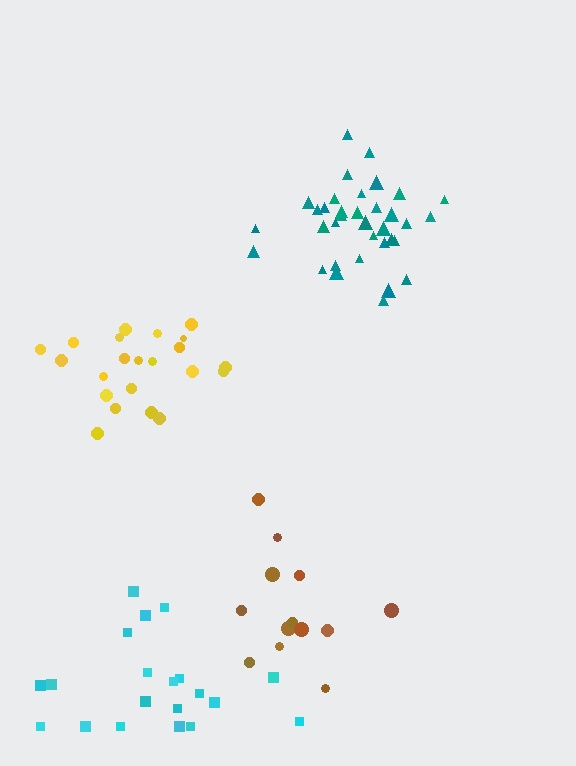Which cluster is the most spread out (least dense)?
Cyan.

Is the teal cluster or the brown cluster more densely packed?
Teal.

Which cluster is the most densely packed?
Teal.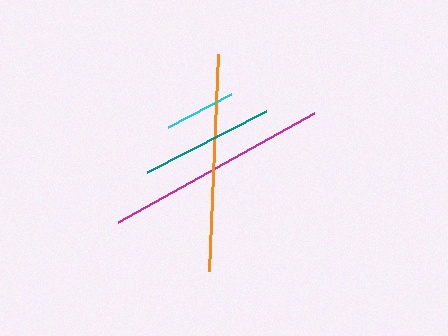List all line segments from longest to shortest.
From longest to shortest: magenta, orange, teal, cyan.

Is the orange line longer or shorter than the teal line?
The orange line is longer than the teal line.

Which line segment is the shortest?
The cyan line is the shortest at approximately 71 pixels.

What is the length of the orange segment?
The orange segment is approximately 217 pixels long.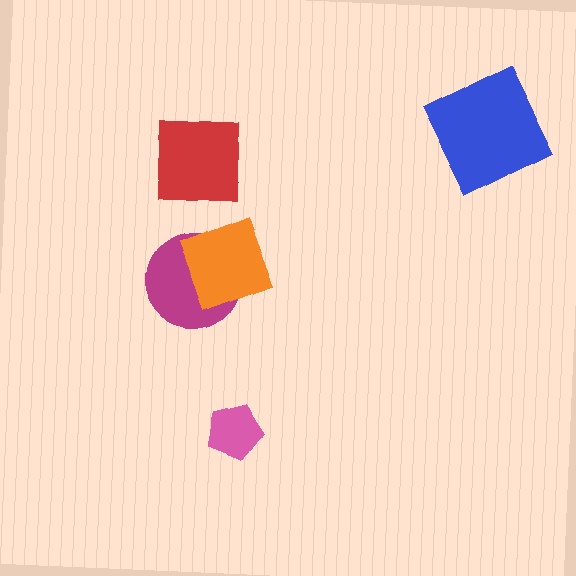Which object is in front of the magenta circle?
The orange square is in front of the magenta circle.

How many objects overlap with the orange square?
1 object overlaps with the orange square.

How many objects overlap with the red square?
0 objects overlap with the red square.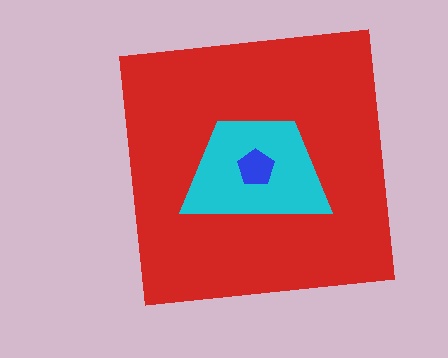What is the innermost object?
The blue pentagon.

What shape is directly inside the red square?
The cyan trapezoid.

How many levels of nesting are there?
3.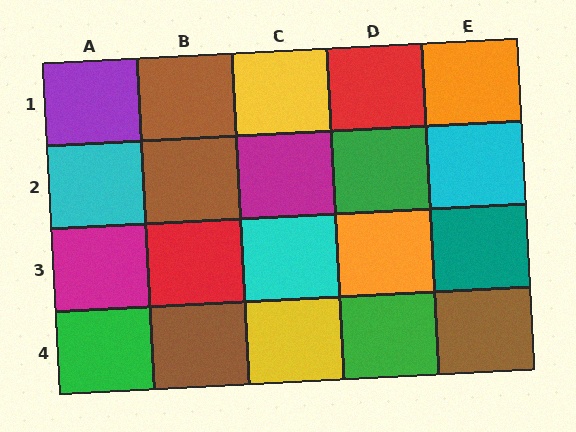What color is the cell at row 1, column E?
Orange.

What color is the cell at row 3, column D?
Orange.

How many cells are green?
3 cells are green.